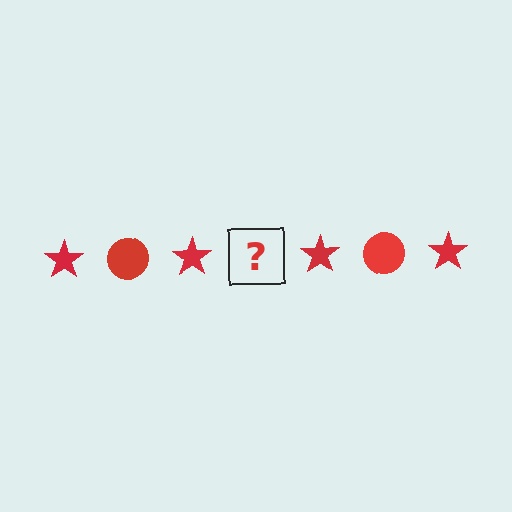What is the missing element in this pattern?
The missing element is a red circle.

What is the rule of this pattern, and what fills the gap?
The rule is that the pattern cycles through star, circle shapes in red. The gap should be filled with a red circle.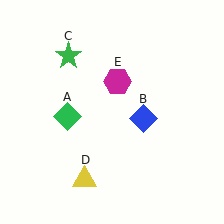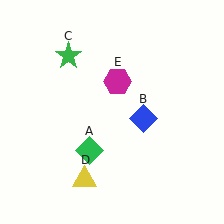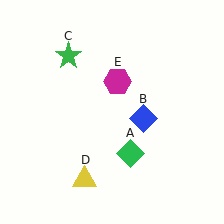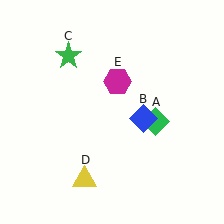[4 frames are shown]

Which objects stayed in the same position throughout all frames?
Blue diamond (object B) and green star (object C) and yellow triangle (object D) and magenta hexagon (object E) remained stationary.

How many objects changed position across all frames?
1 object changed position: green diamond (object A).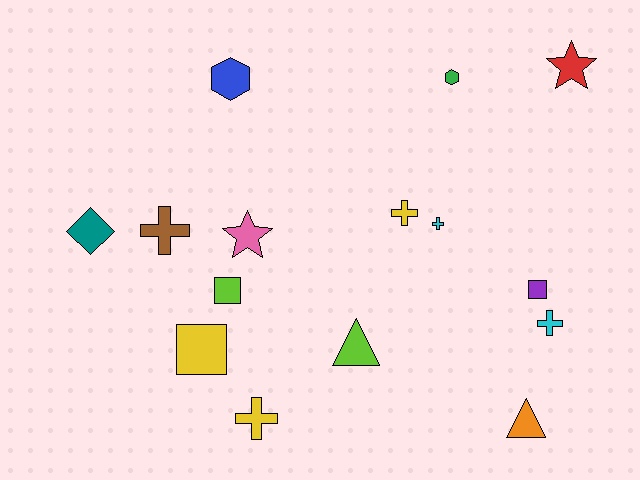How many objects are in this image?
There are 15 objects.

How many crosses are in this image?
There are 5 crosses.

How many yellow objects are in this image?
There are 3 yellow objects.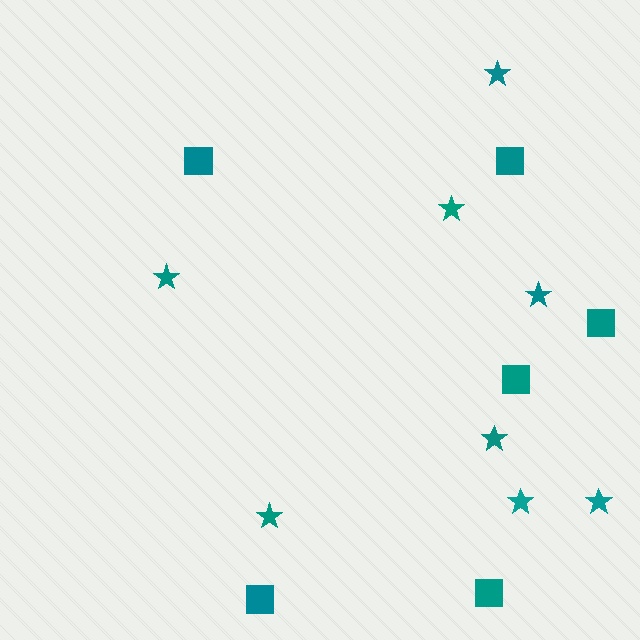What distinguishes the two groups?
There are 2 groups: one group of stars (8) and one group of squares (6).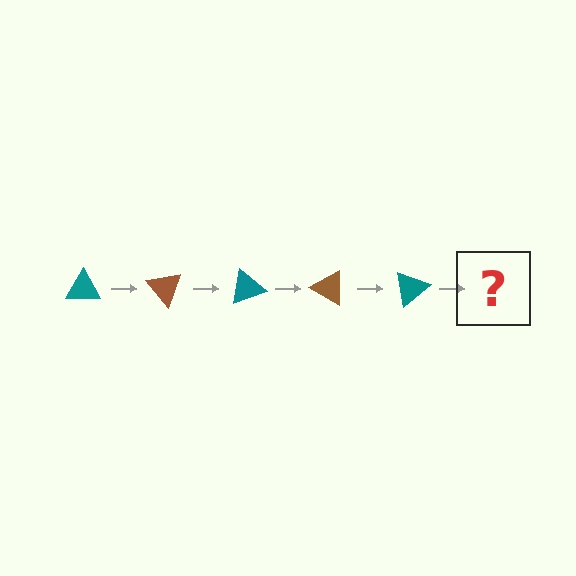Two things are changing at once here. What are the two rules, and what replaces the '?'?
The two rules are that it rotates 50 degrees each step and the color cycles through teal and brown. The '?' should be a brown triangle, rotated 250 degrees from the start.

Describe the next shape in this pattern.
It should be a brown triangle, rotated 250 degrees from the start.